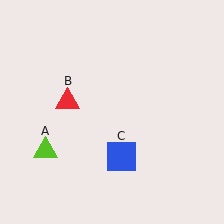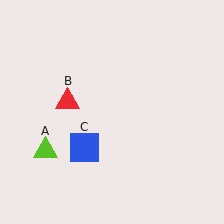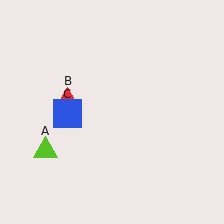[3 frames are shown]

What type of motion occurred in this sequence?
The blue square (object C) rotated clockwise around the center of the scene.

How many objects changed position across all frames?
1 object changed position: blue square (object C).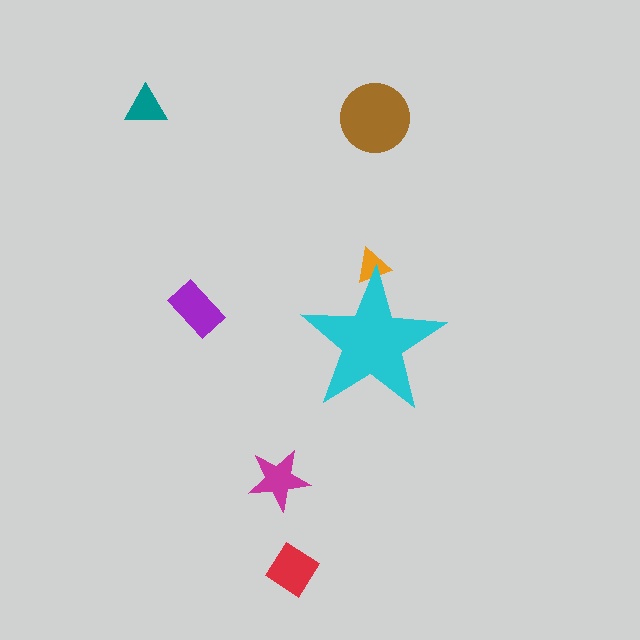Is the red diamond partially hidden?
No, the red diamond is fully visible.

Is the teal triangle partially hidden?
No, the teal triangle is fully visible.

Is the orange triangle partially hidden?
Yes, the orange triangle is partially hidden behind the cyan star.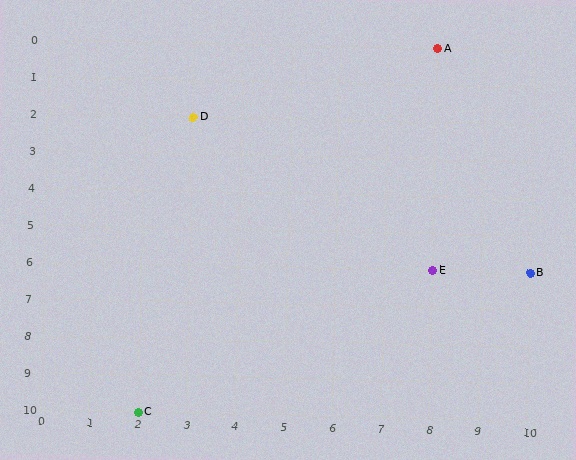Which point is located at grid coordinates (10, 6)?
Point B is at (10, 6).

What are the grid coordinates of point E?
Point E is at grid coordinates (8, 6).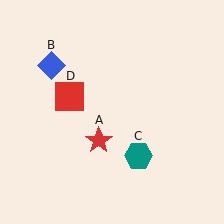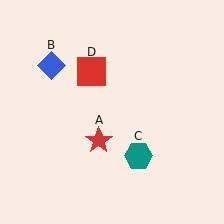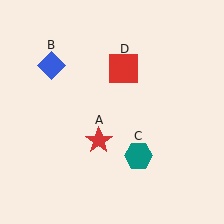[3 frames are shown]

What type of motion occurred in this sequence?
The red square (object D) rotated clockwise around the center of the scene.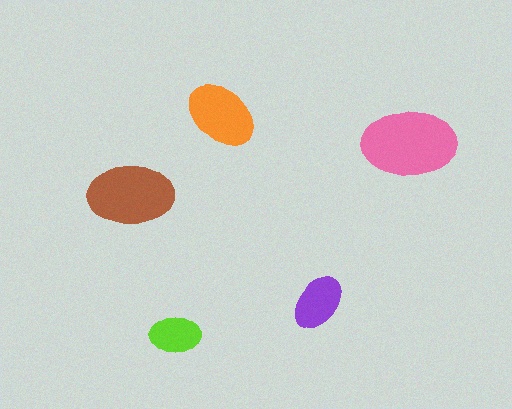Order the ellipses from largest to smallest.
the pink one, the brown one, the orange one, the purple one, the lime one.